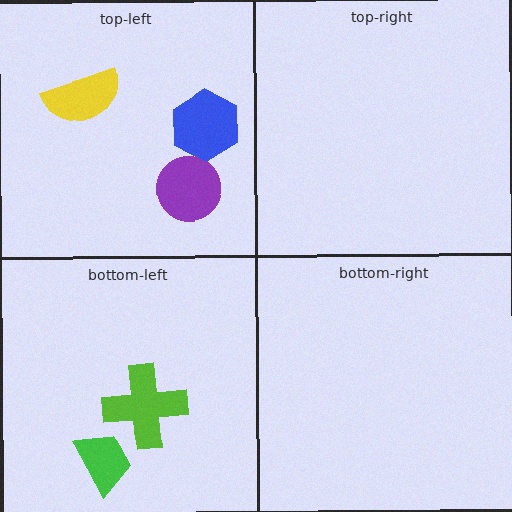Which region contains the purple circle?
The top-left region.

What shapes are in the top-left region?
The purple circle, the yellow semicircle, the blue hexagon.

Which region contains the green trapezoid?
The bottom-left region.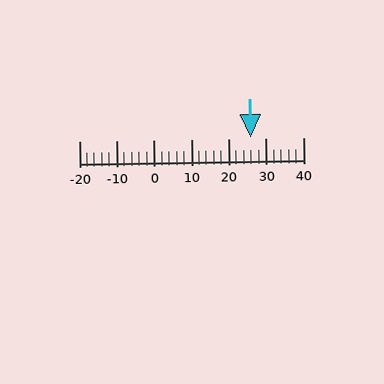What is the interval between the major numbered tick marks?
The major tick marks are spaced 10 units apart.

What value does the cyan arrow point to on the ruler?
The cyan arrow points to approximately 26.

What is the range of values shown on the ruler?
The ruler shows values from -20 to 40.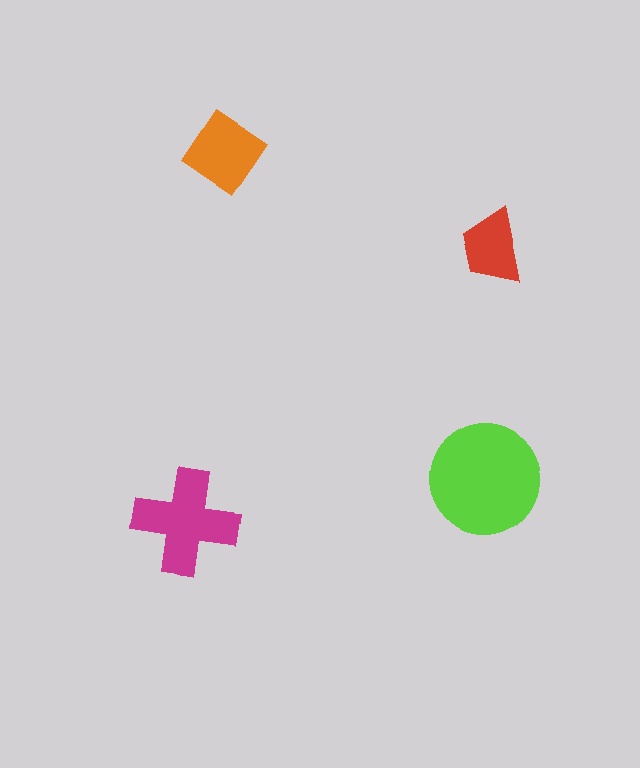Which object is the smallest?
The red trapezoid.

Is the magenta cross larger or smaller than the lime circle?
Smaller.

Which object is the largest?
The lime circle.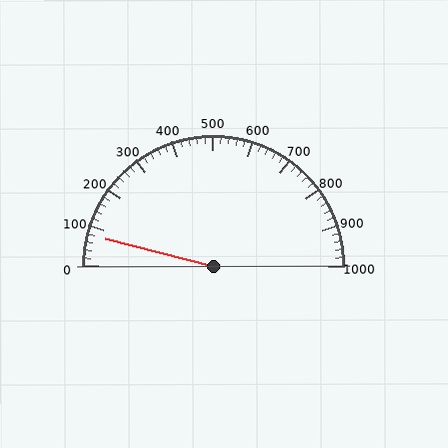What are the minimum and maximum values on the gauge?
The gauge ranges from 0 to 1000.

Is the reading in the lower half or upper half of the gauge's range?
The reading is in the lower half of the range (0 to 1000).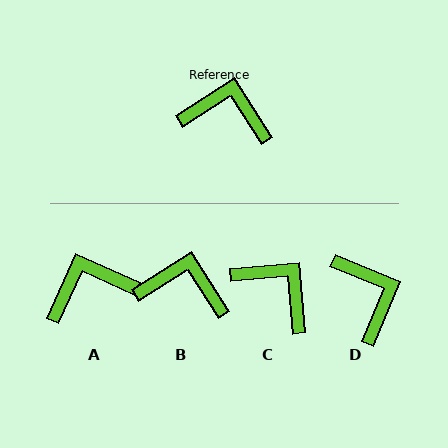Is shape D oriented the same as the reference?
No, it is off by about 55 degrees.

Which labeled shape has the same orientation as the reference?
B.